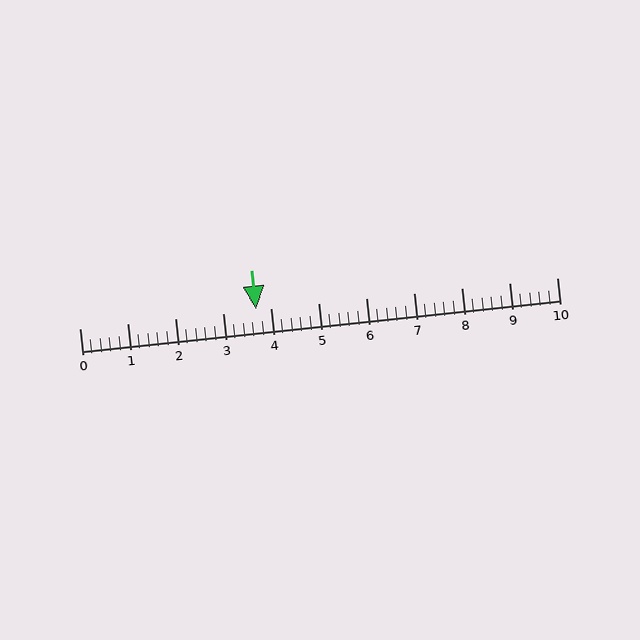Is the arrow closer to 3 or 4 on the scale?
The arrow is closer to 4.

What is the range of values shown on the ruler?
The ruler shows values from 0 to 10.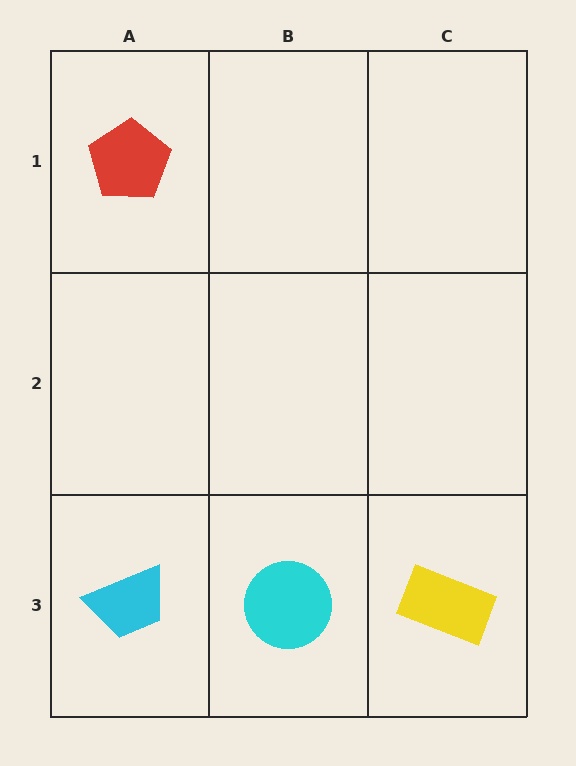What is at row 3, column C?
A yellow rectangle.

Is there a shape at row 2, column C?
No, that cell is empty.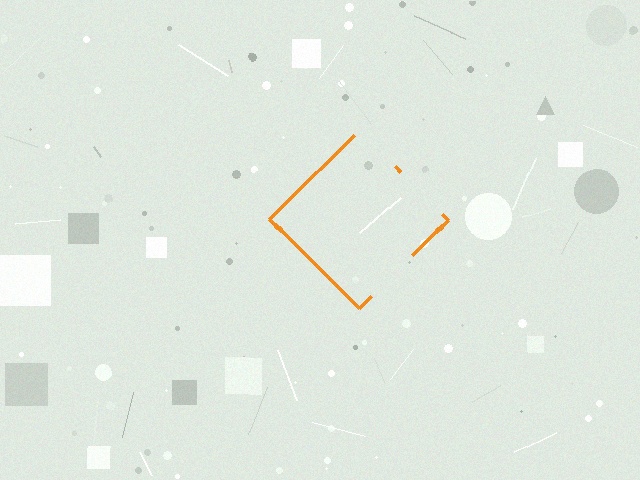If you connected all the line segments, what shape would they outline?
They would outline a diamond.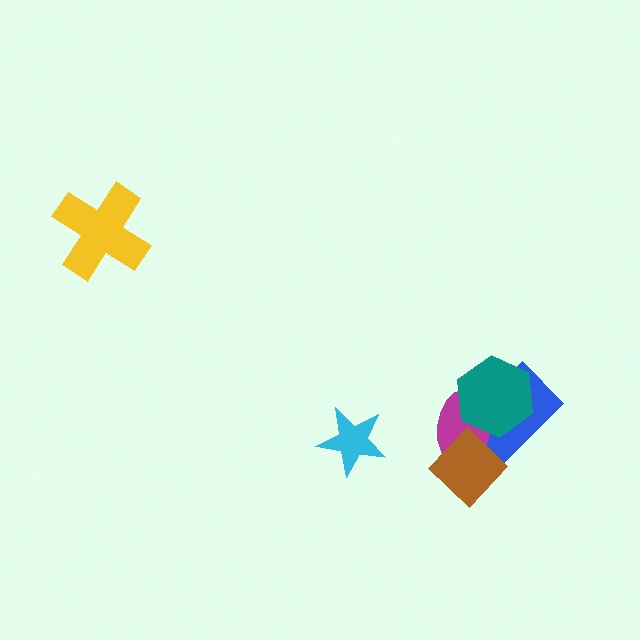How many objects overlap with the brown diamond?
2 objects overlap with the brown diamond.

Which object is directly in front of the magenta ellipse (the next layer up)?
The teal hexagon is directly in front of the magenta ellipse.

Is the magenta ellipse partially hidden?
Yes, it is partially covered by another shape.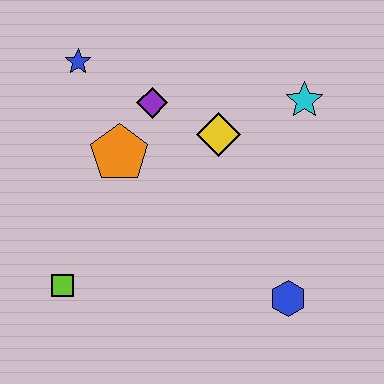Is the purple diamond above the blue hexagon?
Yes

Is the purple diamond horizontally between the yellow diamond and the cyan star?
No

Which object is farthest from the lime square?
The cyan star is farthest from the lime square.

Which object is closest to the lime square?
The orange pentagon is closest to the lime square.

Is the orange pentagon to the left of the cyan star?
Yes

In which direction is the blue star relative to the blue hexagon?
The blue star is above the blue hexagon.